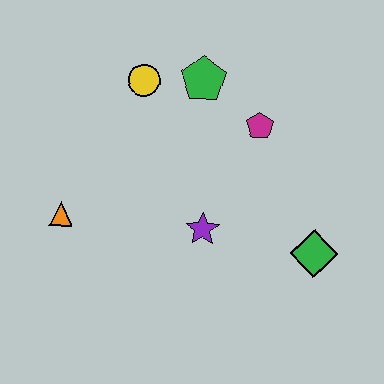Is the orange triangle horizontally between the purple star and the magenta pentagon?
No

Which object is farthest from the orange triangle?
The green diamond is farthest from the orange triangle.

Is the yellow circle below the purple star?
No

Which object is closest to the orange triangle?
The purple star is closest to the orange triangle.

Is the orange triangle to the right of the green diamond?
No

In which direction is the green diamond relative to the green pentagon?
The green diamond is below the green pentagon.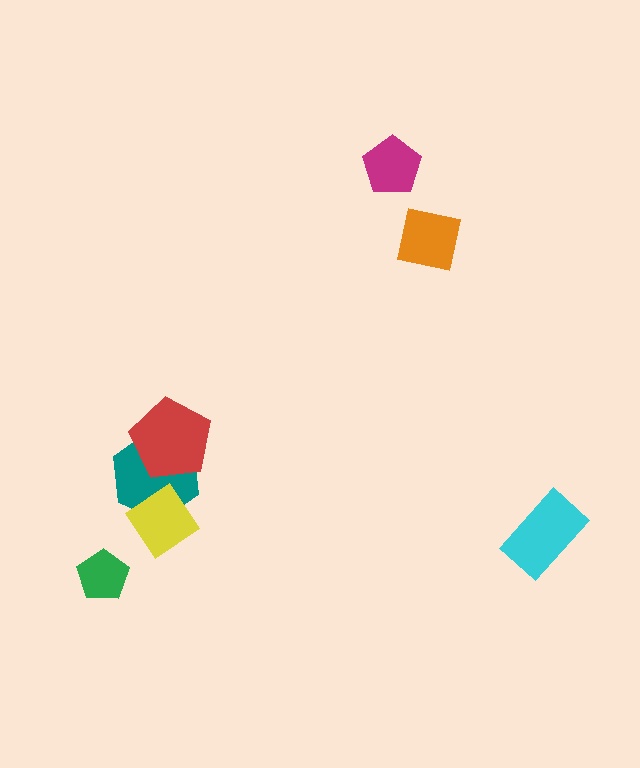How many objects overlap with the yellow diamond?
1 object overlaps with the yellow diamond.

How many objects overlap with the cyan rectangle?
0 objects overlap with the cyan rectangle.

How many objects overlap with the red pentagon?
1 object overlaps with the red pentagon.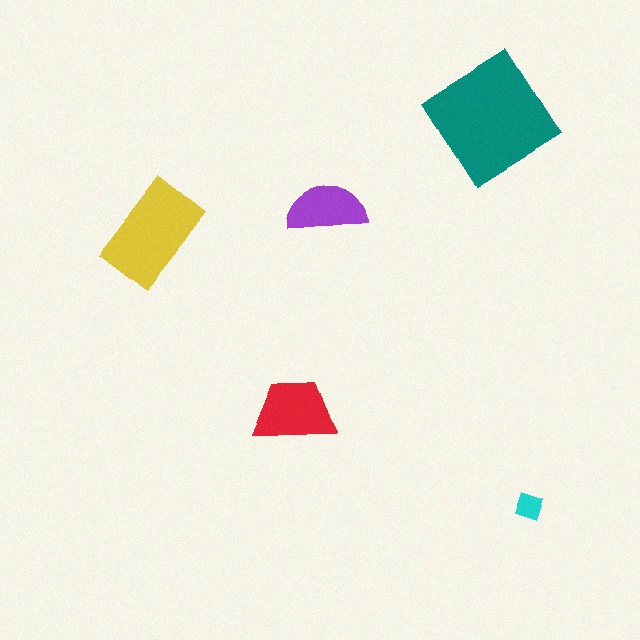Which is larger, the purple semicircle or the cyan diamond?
The purple semicircle.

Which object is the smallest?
The cyan diamond.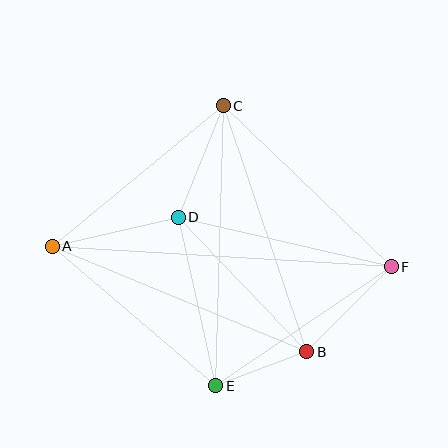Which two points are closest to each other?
Points B and E are closest to each other.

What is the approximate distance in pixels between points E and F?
The distance between E and F is approximately 212 pixels.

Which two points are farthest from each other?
Points A and F are farthest from each other.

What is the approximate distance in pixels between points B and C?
The distance between B and C is approximately 260 pixels.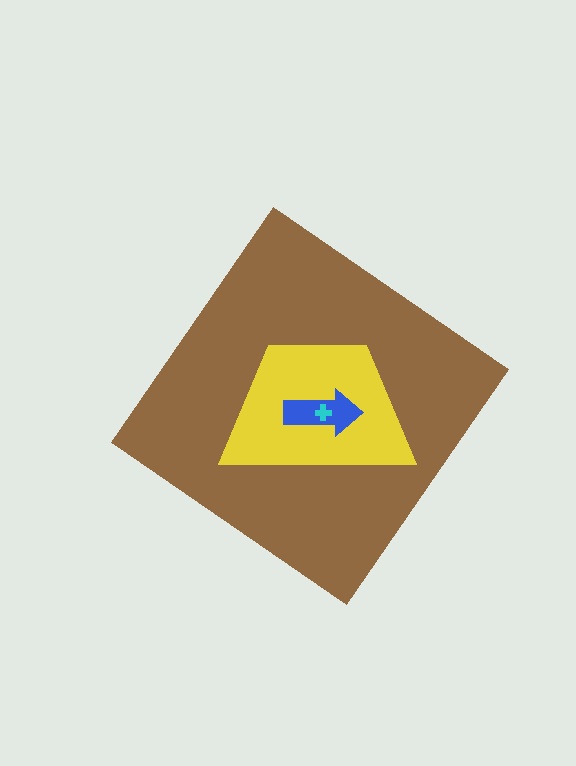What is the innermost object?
The cyan cross.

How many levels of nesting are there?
4.